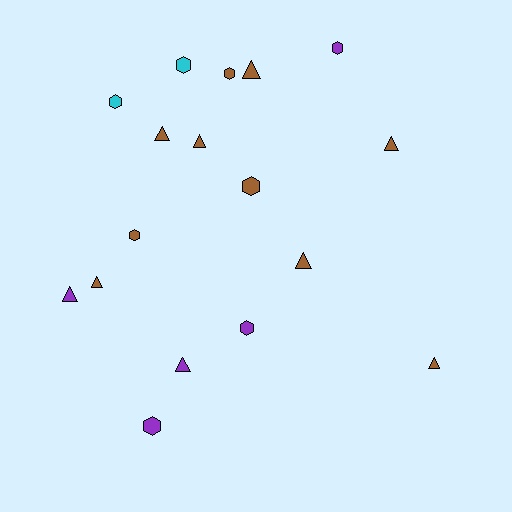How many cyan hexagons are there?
There are 2 cyan hexagons.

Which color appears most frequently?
Brown, with 10 objects.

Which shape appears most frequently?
Triangle, with 9 objects.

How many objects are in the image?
There are 17 objects.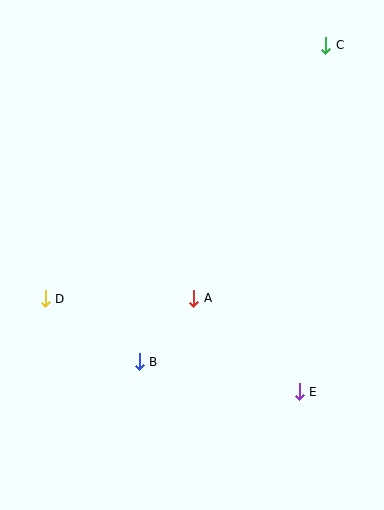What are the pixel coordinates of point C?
Point C is at (326, 45).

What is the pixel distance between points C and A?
The distance between C and A is 285 pixels.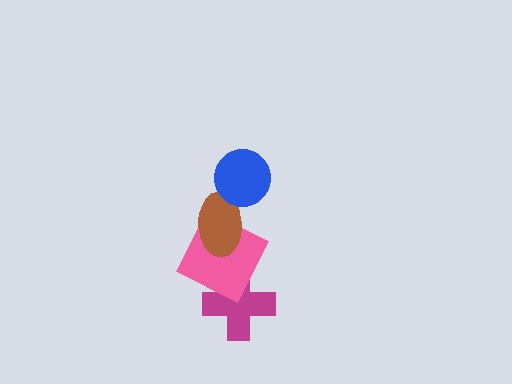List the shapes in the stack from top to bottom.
From top to bottom: the blue circle, the brown ellipse, the pink square, the magenta cross.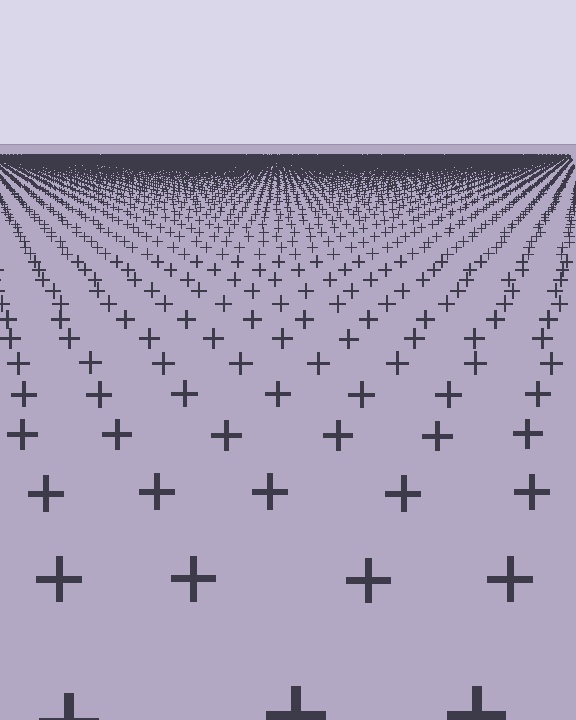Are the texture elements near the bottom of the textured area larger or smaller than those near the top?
Larger. Near the bottom, elements are closer to the viewer and appear at a bigger on-screen size.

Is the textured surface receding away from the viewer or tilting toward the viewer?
The surface is receding away from the viewer. Texture elements get smaller and denser toward the top.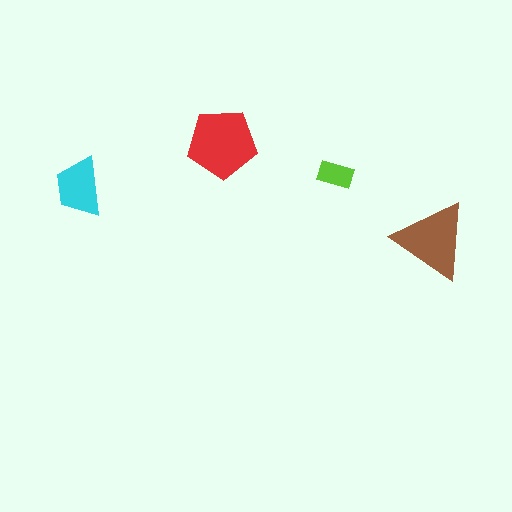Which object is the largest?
The red pentagon.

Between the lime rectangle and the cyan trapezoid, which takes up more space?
The cyan trapezoid.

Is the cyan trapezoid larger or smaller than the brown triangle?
Smaller.